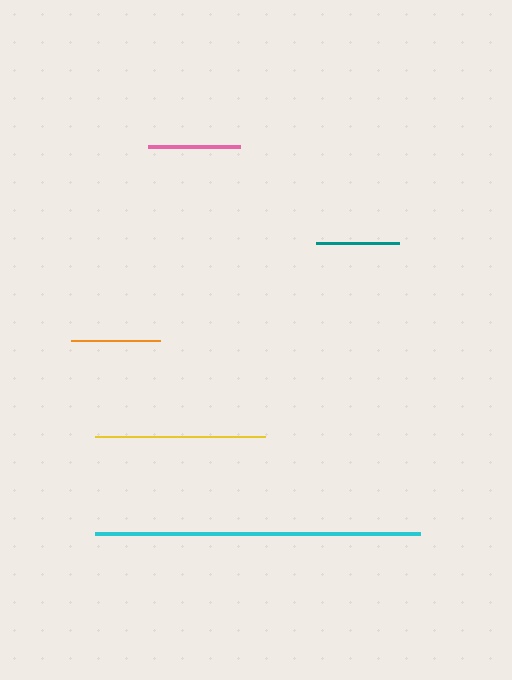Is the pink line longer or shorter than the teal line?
The pink line is longer than the teal line.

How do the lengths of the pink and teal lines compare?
The pink and teal lines are approximately the same length.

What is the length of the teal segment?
The teal segment is approximately 83 pixels long.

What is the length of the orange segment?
The orange segment is approximately 88 pixels long.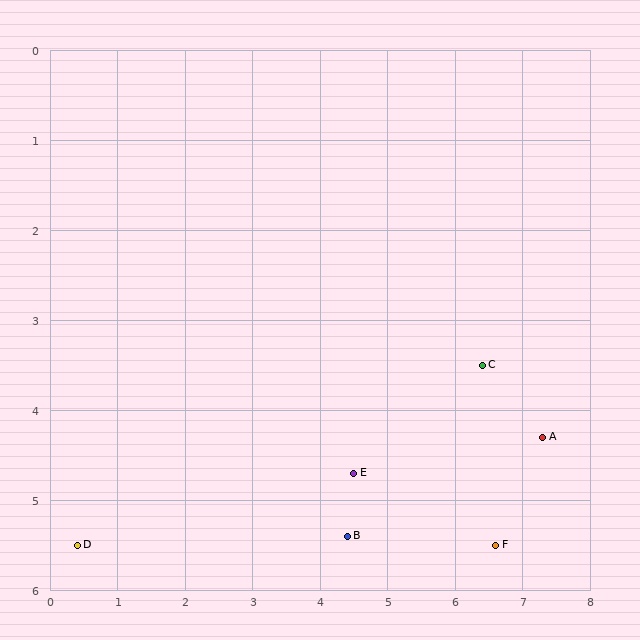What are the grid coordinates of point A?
Point A is at approximately (7.3, 4.3).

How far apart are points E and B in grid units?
Points E and B are about 0.7 grid units apart.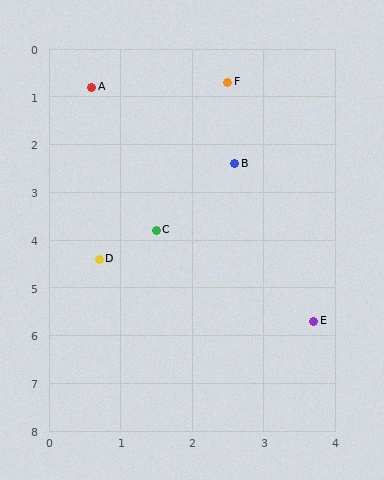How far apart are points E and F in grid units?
Points E and F are about 5.1 grid units apart.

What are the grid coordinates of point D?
Point D is at approximately (0.7, 4.4).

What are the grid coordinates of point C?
Point C is at approximately (1.5, 3.8).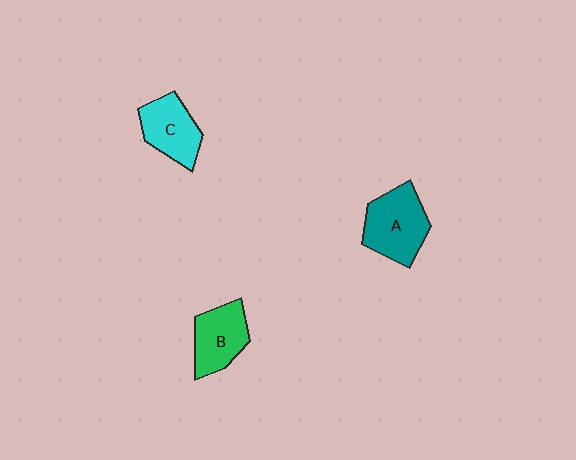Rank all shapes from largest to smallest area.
From largest to smallest: A (teal), B (green), C (cyan).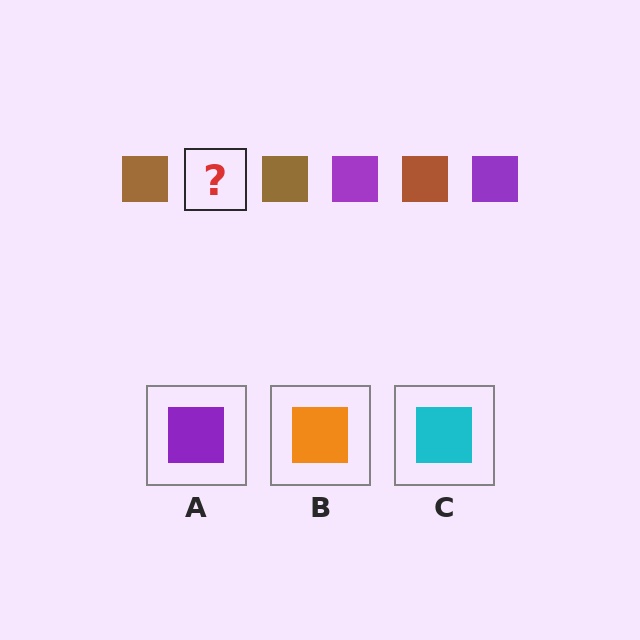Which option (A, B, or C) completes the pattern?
A.